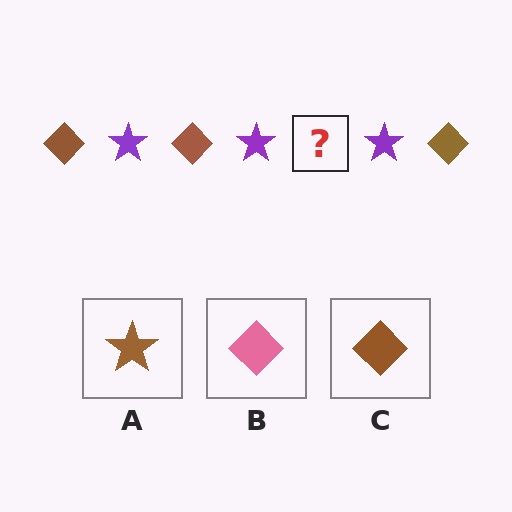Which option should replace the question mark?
Option C.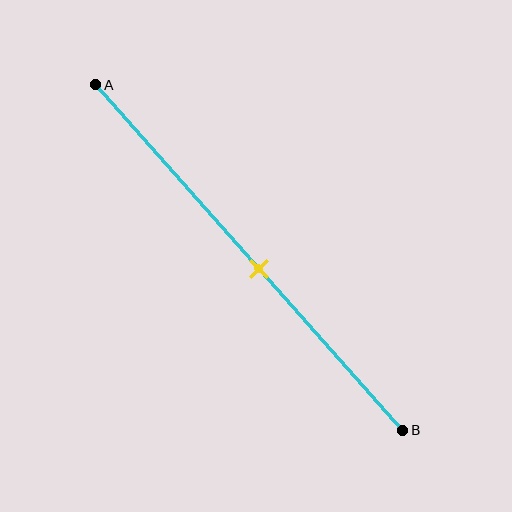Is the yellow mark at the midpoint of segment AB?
No, the mark is at about 55% from A, not at the 50% midpoint.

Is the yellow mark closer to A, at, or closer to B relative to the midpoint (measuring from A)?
The yellow mark is closer to point B than the midpoint of segment AB.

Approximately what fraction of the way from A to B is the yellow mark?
The yellow mark is approximately 55% of the way from A to B.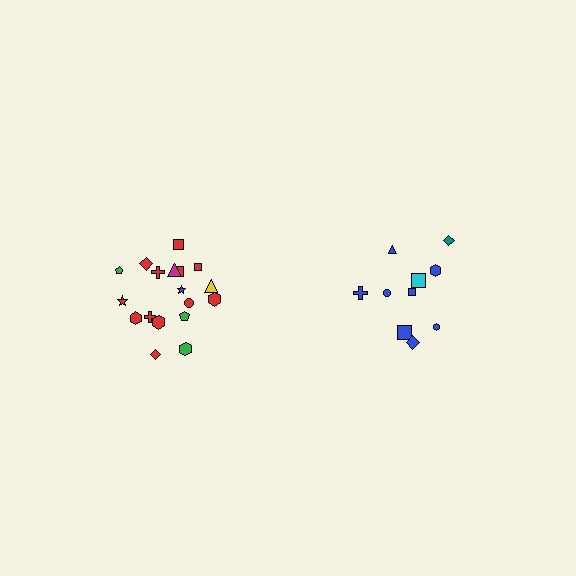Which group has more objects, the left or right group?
The left group.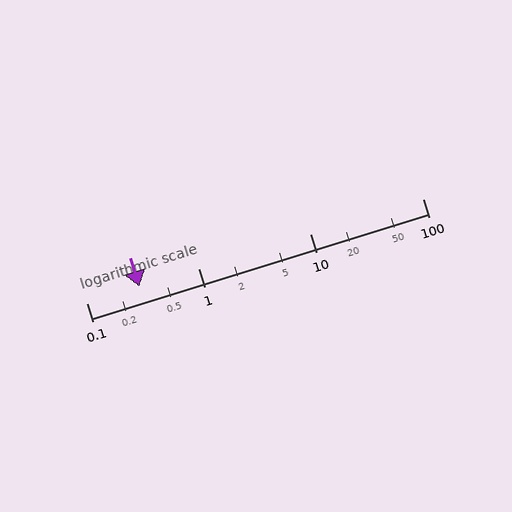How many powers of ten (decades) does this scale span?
The scale spans 3 decades, from 0.1 to 100.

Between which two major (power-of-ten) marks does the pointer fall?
The pointer is between 0.1 and 1.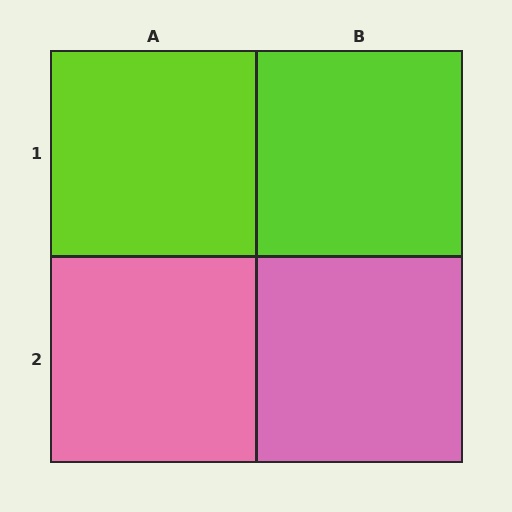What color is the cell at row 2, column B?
Pink.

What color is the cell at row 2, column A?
Pink.